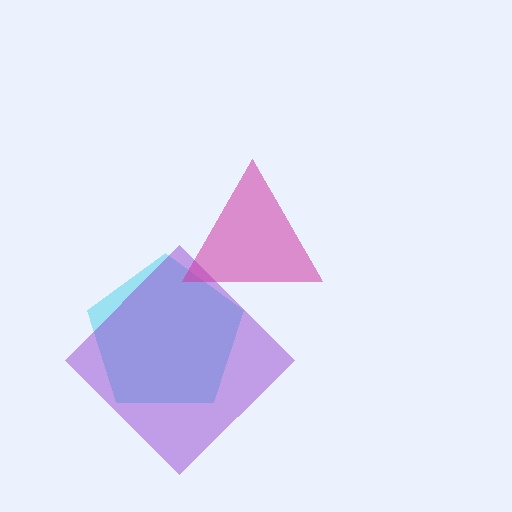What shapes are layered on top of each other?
The layered shapes are: a cyan pentagon, a purple diamond, a magenta triangle.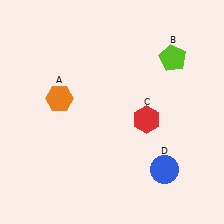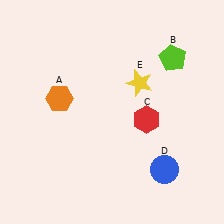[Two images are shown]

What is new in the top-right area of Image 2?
A yellow star (E) was added in the top-right area of Image 2.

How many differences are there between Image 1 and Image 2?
There is 1 difference between the two images.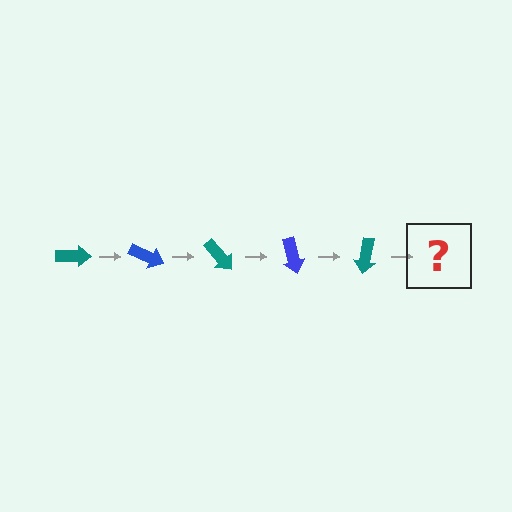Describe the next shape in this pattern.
It should be a blue arrow, rotated 125 degrees from the start.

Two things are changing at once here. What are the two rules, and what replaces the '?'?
The two rules are that it rotates 25 degrees each step and the color cycles through teal and blue. The '?' should be a blue arrow, rotated 125 degrees from the start.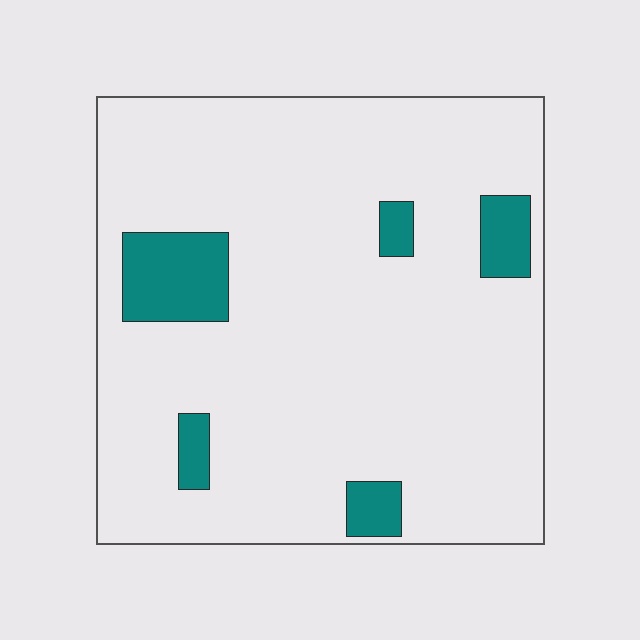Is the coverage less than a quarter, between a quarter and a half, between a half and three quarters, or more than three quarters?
Less than a quarter.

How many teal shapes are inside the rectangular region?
5.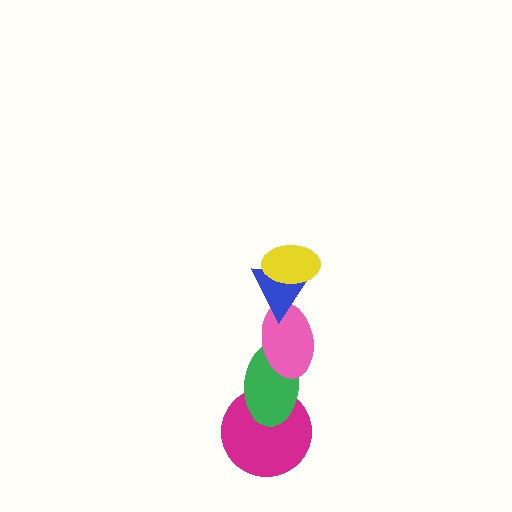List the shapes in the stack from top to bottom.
From top to bottom: the yellow ellipse, the blue triangle, the pink ellipse, the green ellipse, the magenta circle.